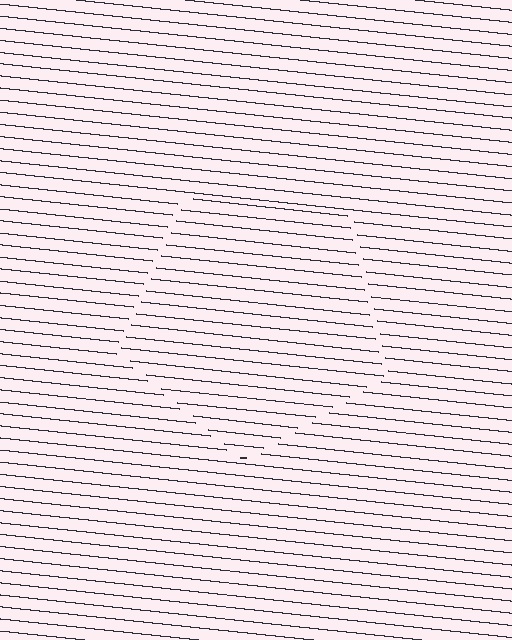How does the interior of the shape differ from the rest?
The interior of the shape contains the same grating, shifted by half a period — the contour is defined by the phase discontinuity where line-ends from the inner and outer gratings abut.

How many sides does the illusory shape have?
5 sides — the line-ends trace a pentagon.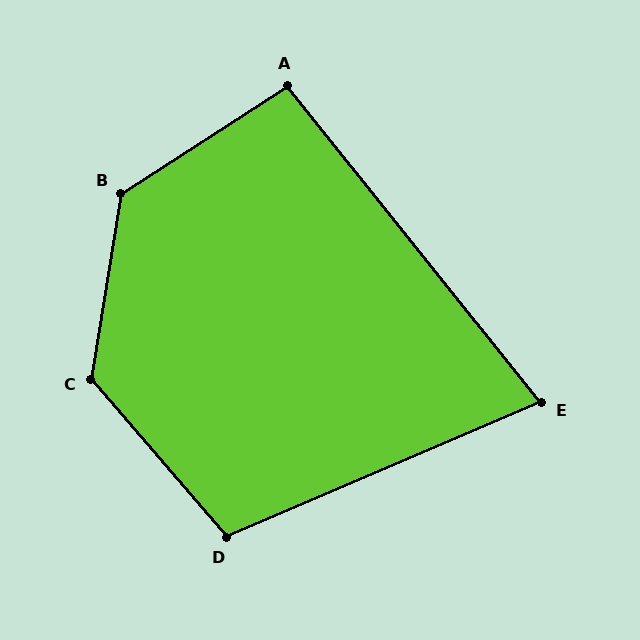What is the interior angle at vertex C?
Approximately 130 degrees (obtuse).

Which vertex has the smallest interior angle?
E, at approximately 74 degrees.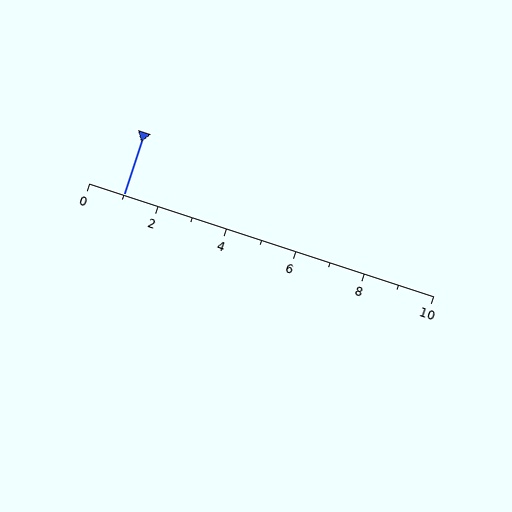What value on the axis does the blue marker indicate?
The marker indicates approximately 1.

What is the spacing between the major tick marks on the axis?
The major ticks are spaced 2 apart.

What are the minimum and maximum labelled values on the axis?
The axis runs from 0 to 10.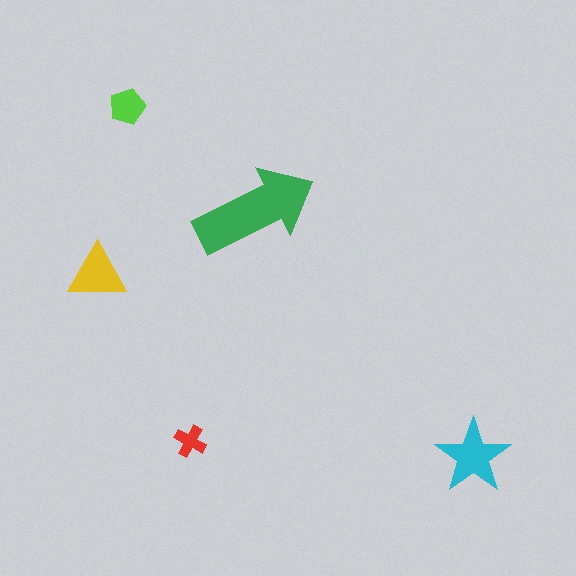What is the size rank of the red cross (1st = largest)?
5th.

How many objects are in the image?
There are 5 objects in the image.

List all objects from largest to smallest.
The green arrow, the cyan star, the yellow triangle, the lime pentagon, the red cross.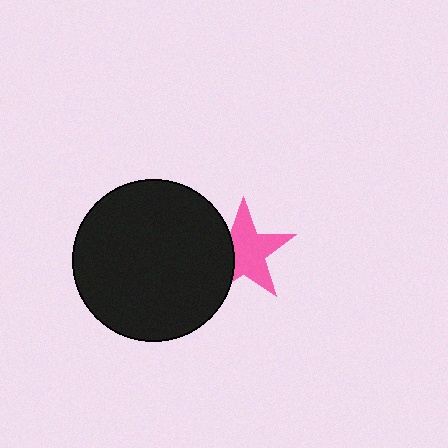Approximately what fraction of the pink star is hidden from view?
Roughly 32% of the pink star is hidden behind the black circle.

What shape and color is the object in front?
The object in front is a black circle.